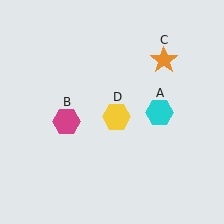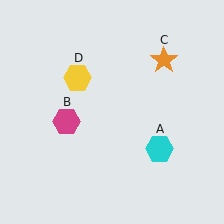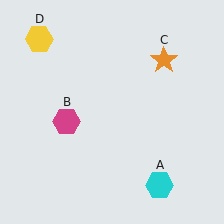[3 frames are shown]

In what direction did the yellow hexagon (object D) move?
The yellow hexagon (object D) moved up and to the left.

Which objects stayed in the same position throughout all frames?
Magenta hexagon (object B) and orange star (object C) remained stationary.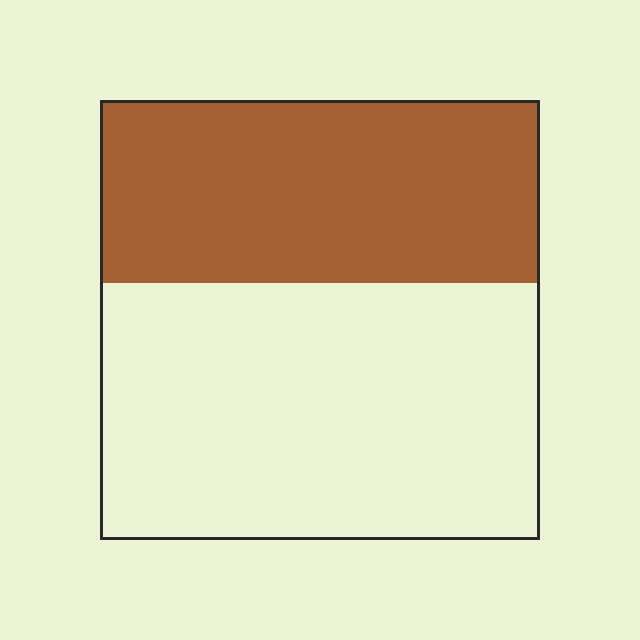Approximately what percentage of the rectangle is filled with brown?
Approximately 40%.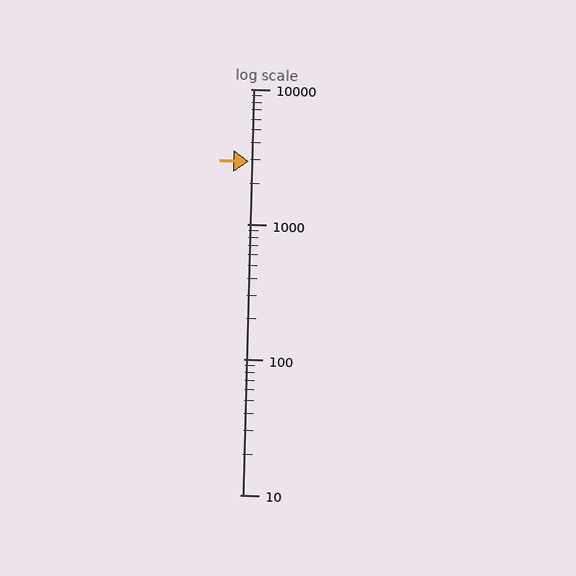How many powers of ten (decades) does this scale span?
The scale spans 3 decades, from 10 to 10000.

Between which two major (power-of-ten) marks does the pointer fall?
The pointer is between 1000 and 10000.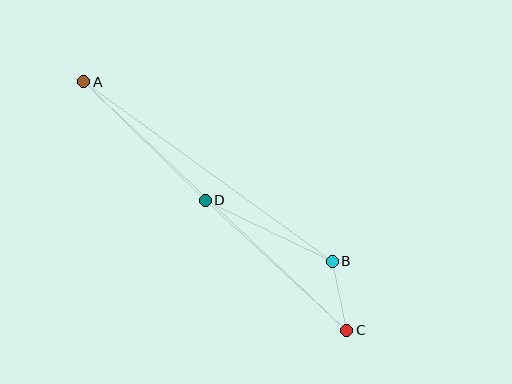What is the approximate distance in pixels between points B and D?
The distance between B and D is approximately 141 pixels.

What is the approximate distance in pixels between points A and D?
The distance between A and D is approximately 170 pixels.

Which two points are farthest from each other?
Points A and C are farthest from each other.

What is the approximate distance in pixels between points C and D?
The distance between C and D is approximately 192 pixels.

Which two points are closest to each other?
Points B and C are closest to each other.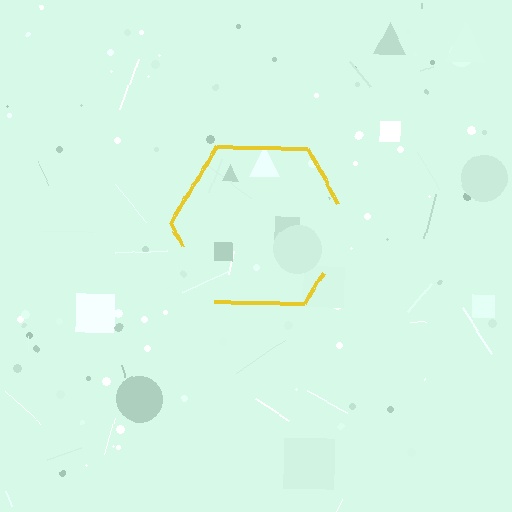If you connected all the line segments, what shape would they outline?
They would outline a hexagon.